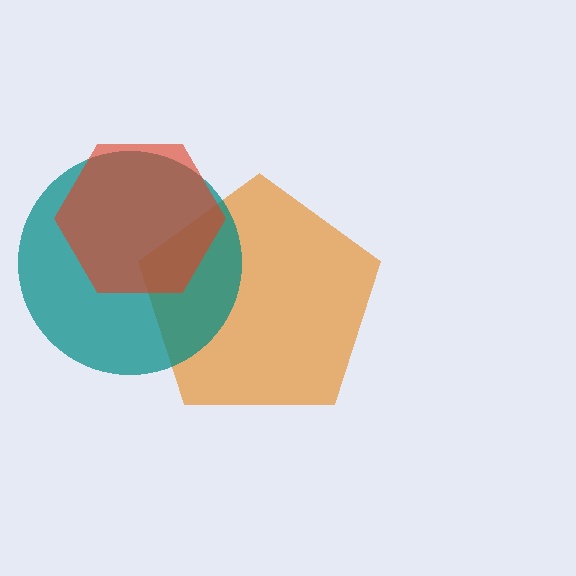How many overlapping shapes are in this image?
There are 3 overlapping shapes in the image.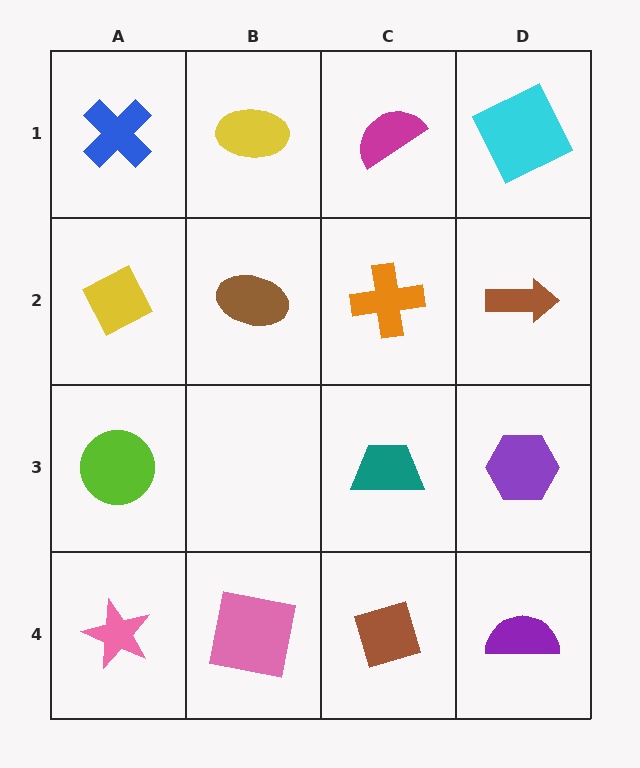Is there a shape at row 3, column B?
No, that cell is empty.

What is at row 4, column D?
A purple semicircle.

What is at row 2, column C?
An orange cross.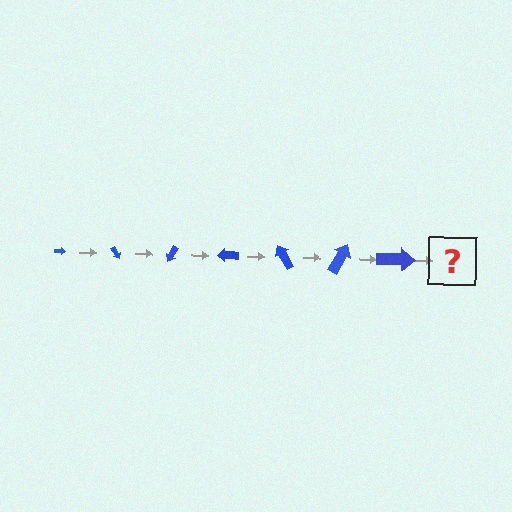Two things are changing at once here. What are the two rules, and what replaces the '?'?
The two rules are that the arrow grows larger each step and it rotates 60 degrees each step. The '?' should be an arrow, larger than the previous one and rotated 420 degrees from the start.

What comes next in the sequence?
The next element should be an arrow, larger than the previous one and rotated 420 degrees from the start.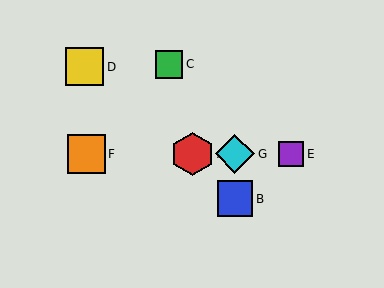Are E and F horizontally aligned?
Yes, both are at y≈154.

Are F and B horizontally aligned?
No, F is at y≈154 and B is at y≈199.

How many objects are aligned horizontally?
4 objects (A, E, F, G) are aligned horizontally.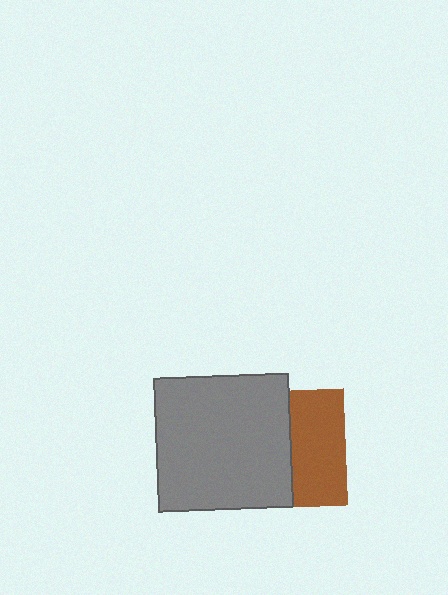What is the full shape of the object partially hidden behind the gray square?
The partially hidden object is a brown square.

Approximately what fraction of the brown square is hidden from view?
Roughly 53% of the brown square is hidden behind the gray square.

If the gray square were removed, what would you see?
You would see the complete brown square.